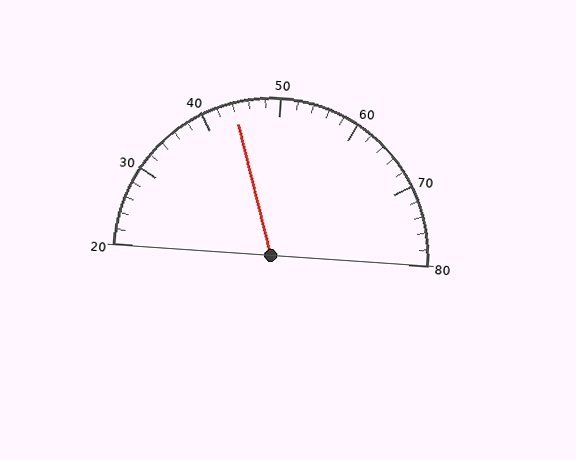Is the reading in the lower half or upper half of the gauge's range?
The reading is in the lower half of the range (20 to 80).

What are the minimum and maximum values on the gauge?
The gauge ranges from 20 to 80.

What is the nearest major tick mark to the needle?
The nearest major tick mark is 40.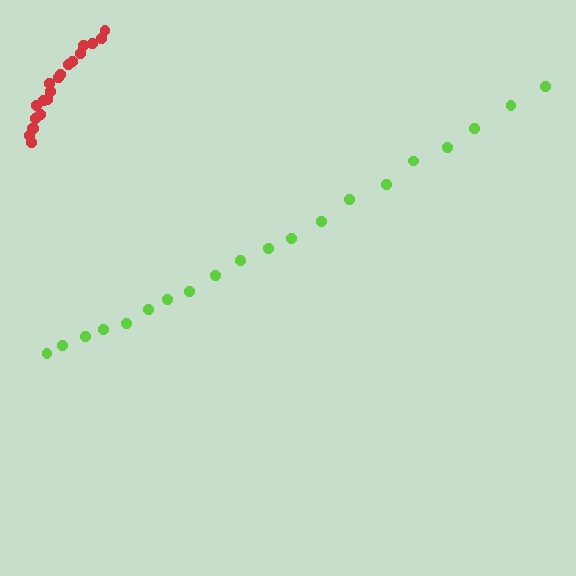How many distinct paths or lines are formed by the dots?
There are 2 distinct paths.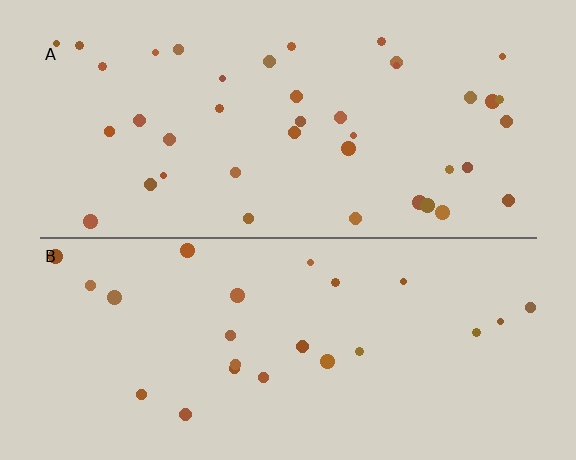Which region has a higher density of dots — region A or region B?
A (the top).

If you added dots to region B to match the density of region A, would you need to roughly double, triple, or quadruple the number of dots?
Approximately double.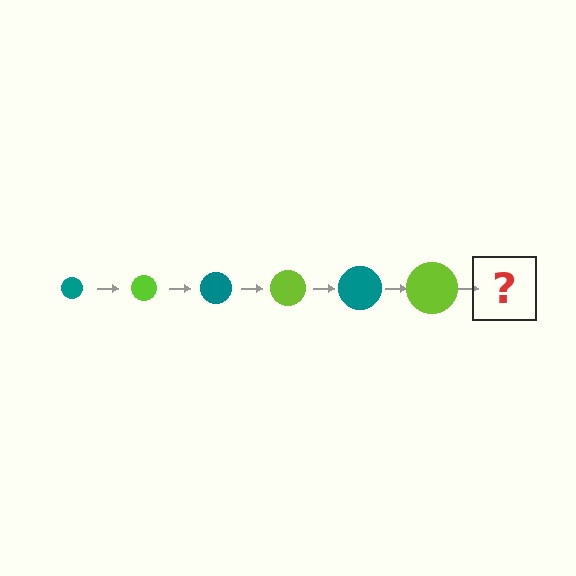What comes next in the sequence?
The next element should be a teal circle, larger than the previous one.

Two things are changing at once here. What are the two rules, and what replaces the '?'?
The two rules are that the circle grows larger each step and the color cycles through teal and lime. The '?' should be a teal circle, larger than the previous one.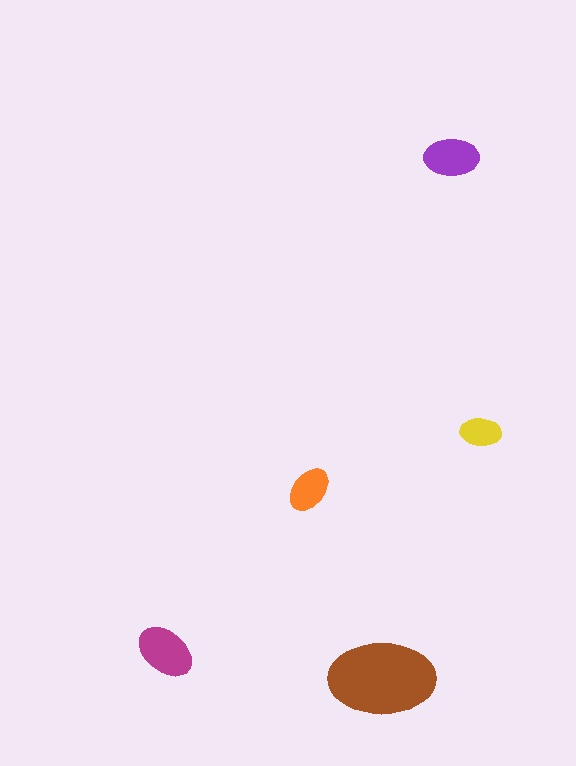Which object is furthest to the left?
The magenta ellipse is leftmost.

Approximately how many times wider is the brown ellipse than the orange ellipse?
About 2.5 times wider.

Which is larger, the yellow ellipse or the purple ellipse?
The purple one.